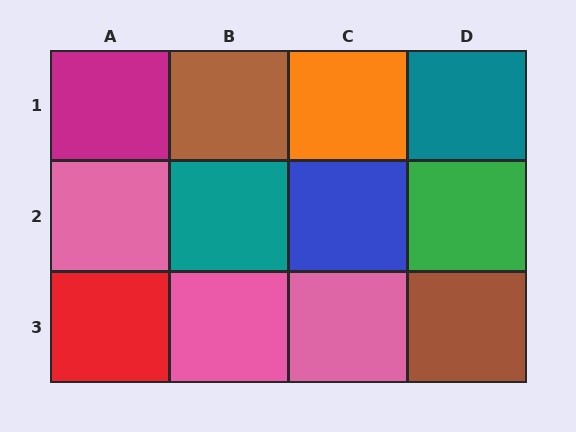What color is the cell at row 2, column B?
Teal.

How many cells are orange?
1 cell is orange.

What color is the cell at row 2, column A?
Pink.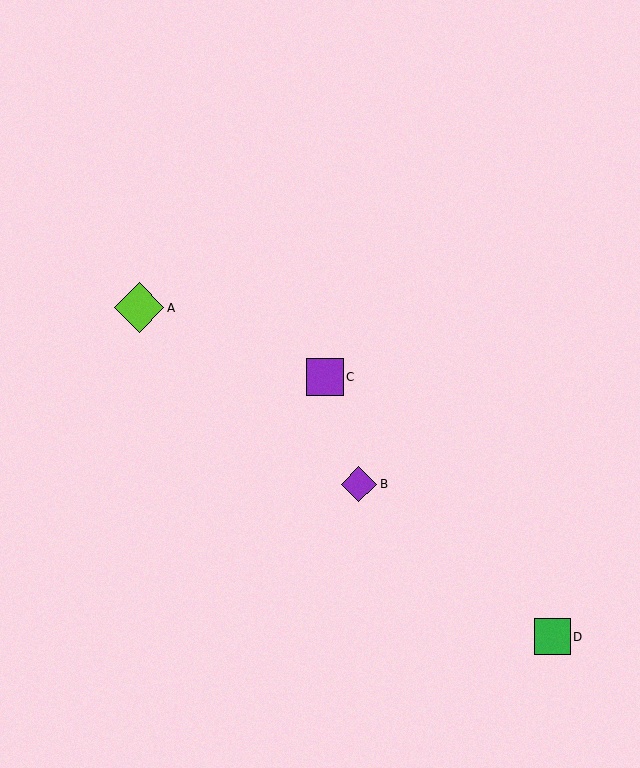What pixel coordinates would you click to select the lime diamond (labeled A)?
Click at (139, 308) to select the lime diamond A.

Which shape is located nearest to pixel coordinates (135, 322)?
The lime diamond (labeled A) at (139, 308) is nearest to that location.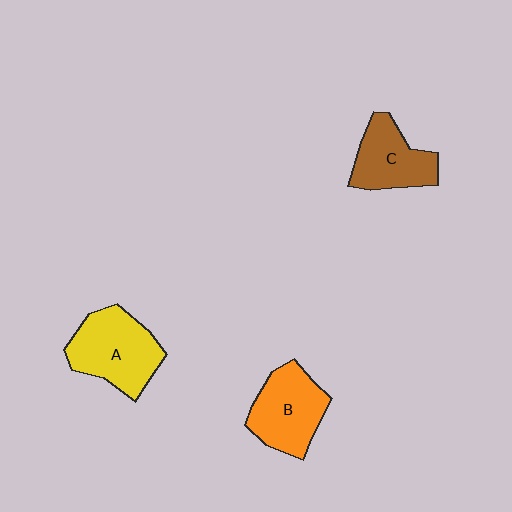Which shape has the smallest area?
Shape C (brown).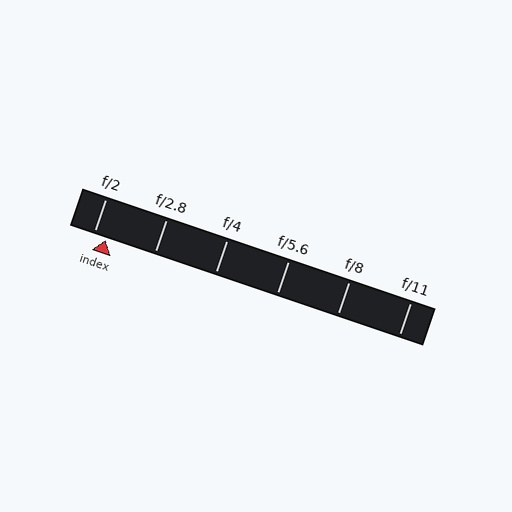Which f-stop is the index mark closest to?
The index mark is closest to f/2.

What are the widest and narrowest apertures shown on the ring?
The widest aperture shown is f/2 and the narrowest is f/11.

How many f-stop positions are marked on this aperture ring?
There are 6 f-stop positions marked.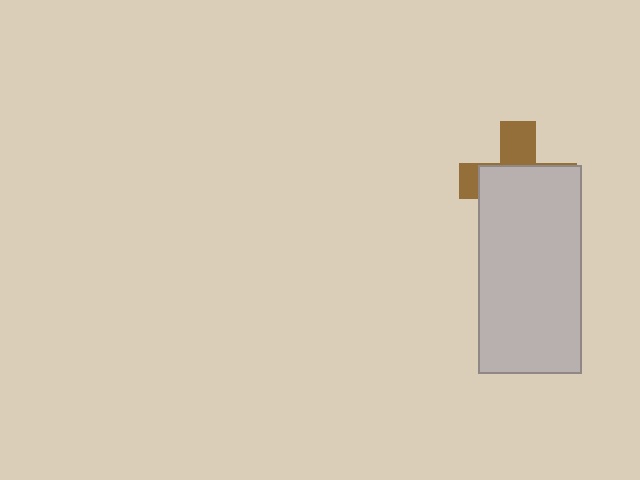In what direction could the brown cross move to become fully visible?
The brown cross could move up. That would shift it out from behind the light gray rectangle entirely.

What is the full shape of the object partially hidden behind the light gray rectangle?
The partially hidden object is a brown cross.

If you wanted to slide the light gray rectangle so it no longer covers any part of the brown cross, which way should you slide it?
Slide it down — that is the most direct way to separate the two shapes.